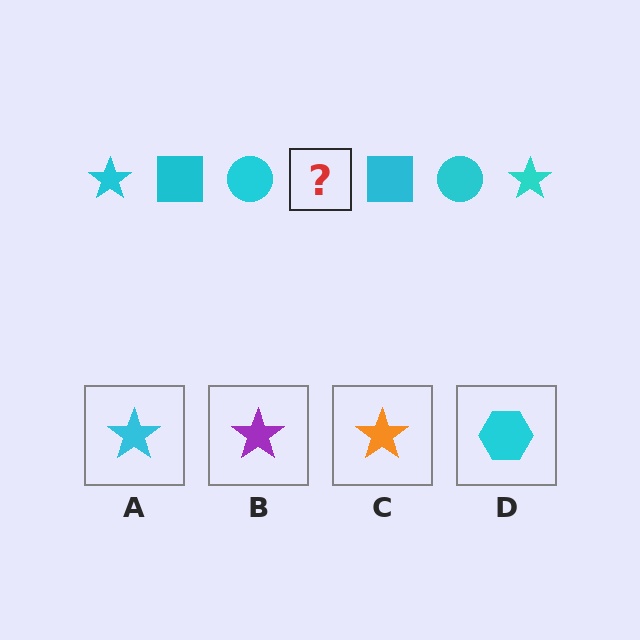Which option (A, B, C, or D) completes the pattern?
A.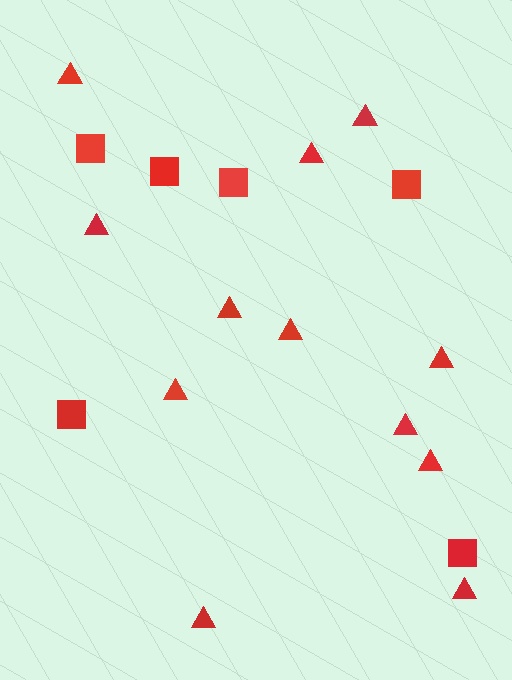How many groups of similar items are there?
There are 2 groups: one group of squares (6) and one group of triangles (12).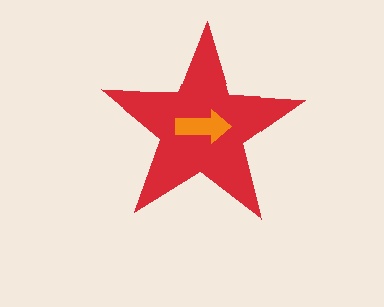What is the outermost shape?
The red star.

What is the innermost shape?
The orange arrow.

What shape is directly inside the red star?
The orange arrow.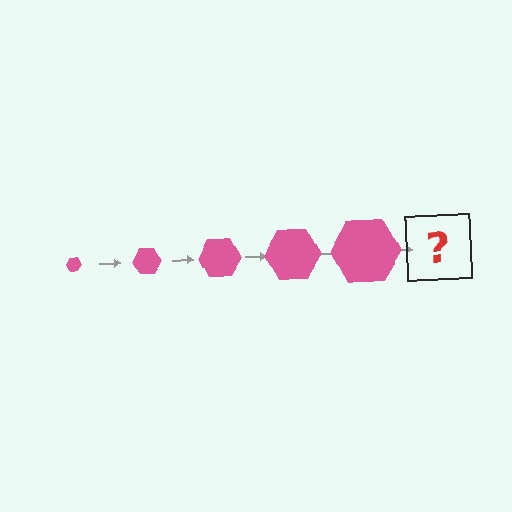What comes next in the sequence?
The next element should be a pink hexagon, larger than the previous one.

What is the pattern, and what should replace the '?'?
The pattern is that the hexagon gets progressively larger each step. The '?' should be a pink hexagon, larger than the previous one.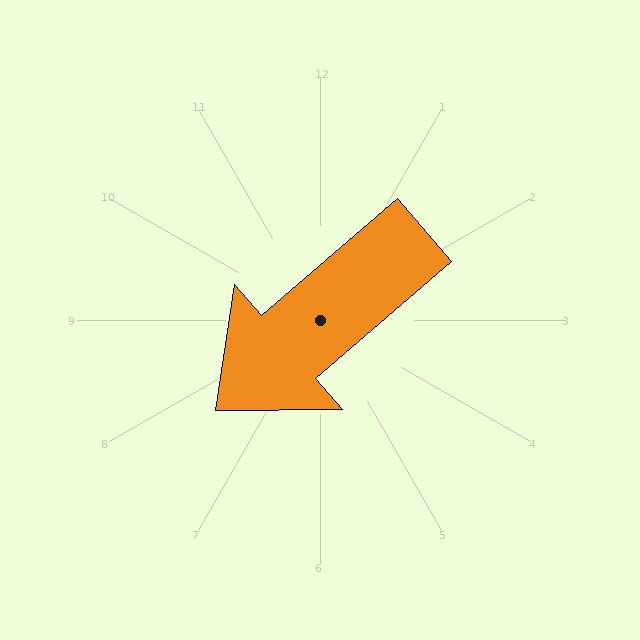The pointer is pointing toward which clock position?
Roughly 8 o'clock.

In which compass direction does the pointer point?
Southwest.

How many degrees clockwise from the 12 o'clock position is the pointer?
Approximately 229 degrees.